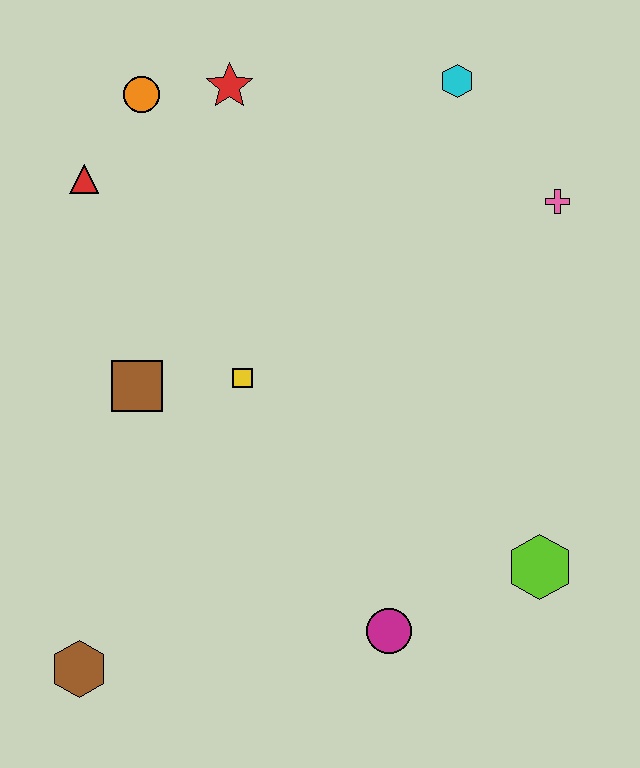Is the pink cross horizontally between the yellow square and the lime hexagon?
No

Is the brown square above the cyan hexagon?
No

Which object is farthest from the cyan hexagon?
The brown hexagon is farthest from the cyan hexagon.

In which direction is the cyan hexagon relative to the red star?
The cyan hexagon is to the right of the red star.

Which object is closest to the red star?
The orange circle is closest to the red star.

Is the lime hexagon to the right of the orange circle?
Yes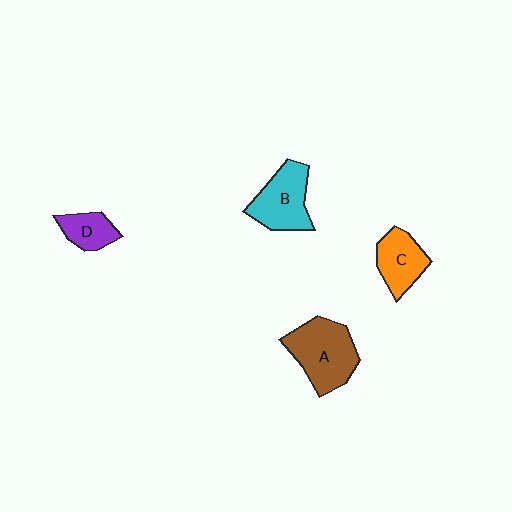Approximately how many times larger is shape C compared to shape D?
Approximately 1.4 times.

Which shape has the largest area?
Shape A (brown).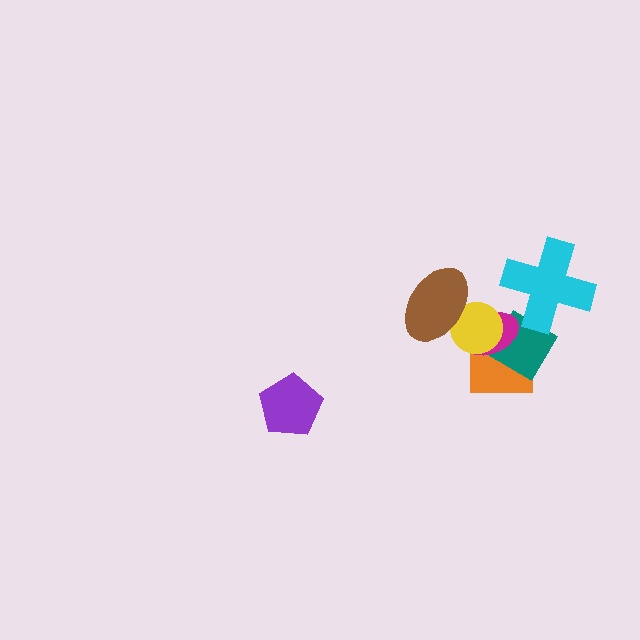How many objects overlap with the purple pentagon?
0 objects overlap with the purple pentagon.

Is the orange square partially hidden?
Yes, it is partially covered by another shape.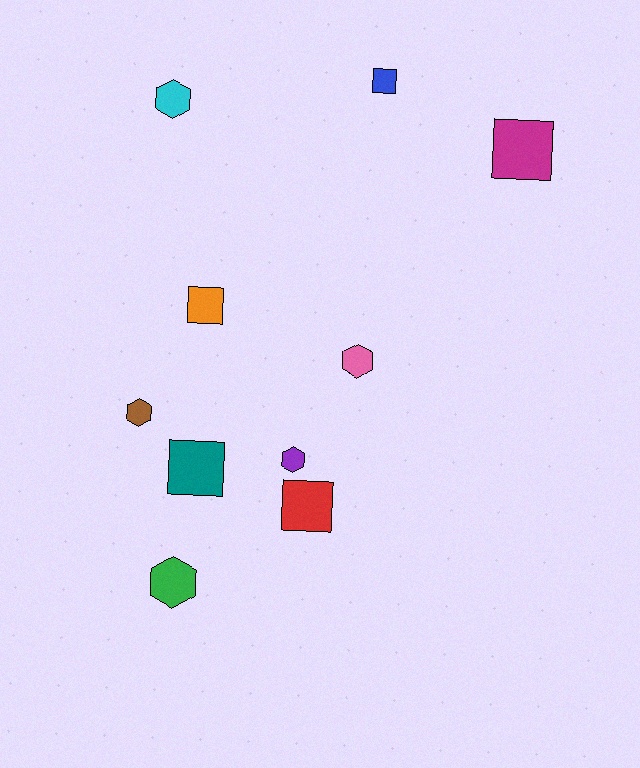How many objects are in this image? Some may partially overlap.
There are 10 objects.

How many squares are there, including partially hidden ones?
There are 5 squares.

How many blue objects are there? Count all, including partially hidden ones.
There is 1 blue object.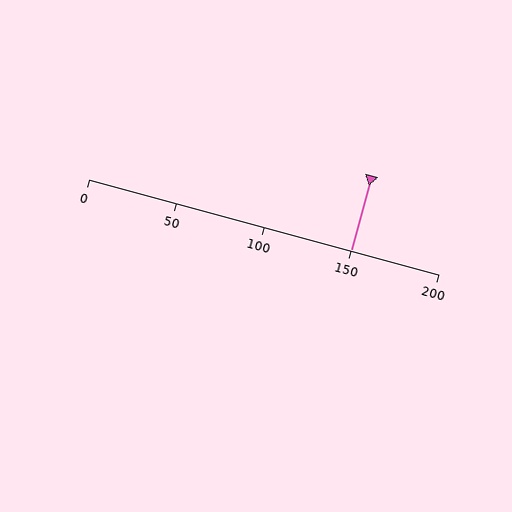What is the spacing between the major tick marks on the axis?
The major ticks are spaced 50 apart.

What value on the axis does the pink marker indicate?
The marker indicates approximately 150.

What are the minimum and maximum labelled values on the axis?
The axis runs from 0 to 200.